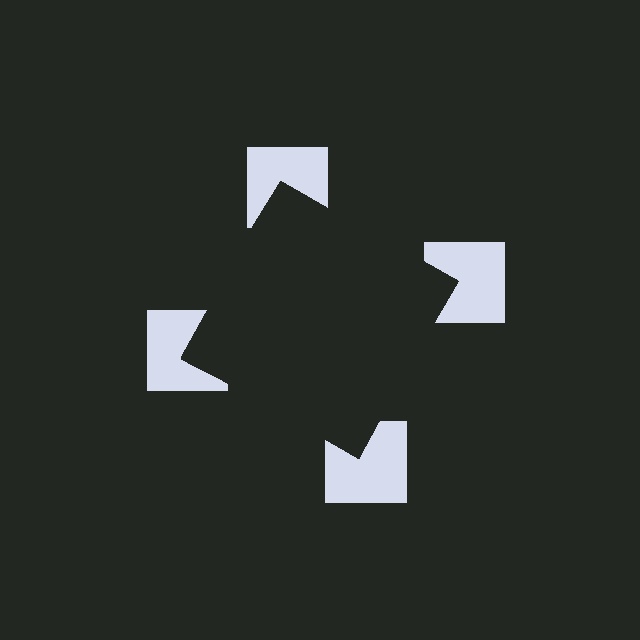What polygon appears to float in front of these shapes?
An illusory square — its edges are inferred from the aligned wedge cuts in the notched squares, not physically drawn.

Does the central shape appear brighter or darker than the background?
It typically appears slightly darker than the background, even though no actual brightness change is drawn.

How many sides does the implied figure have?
4 sides.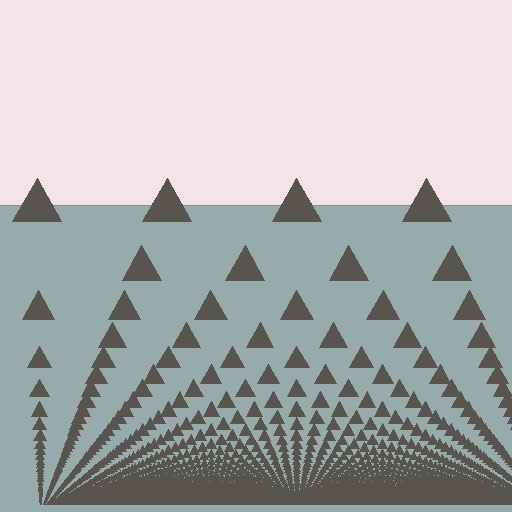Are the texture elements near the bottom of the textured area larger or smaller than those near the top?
Smaller. The gradient is inverted — elements near the bottom are smaller and denser.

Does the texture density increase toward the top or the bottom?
Density increases toward the bottom.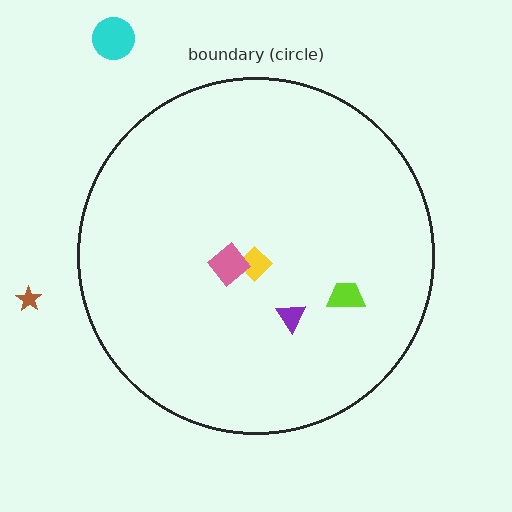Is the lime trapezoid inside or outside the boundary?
Inside.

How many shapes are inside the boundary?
4 inside, 2 outside.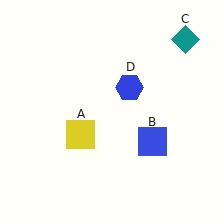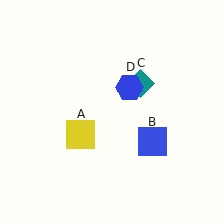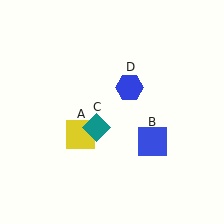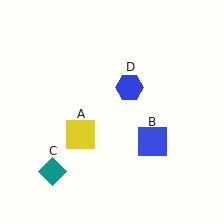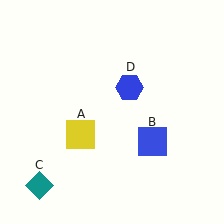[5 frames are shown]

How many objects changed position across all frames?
1 object changed position: teal diamond (object C).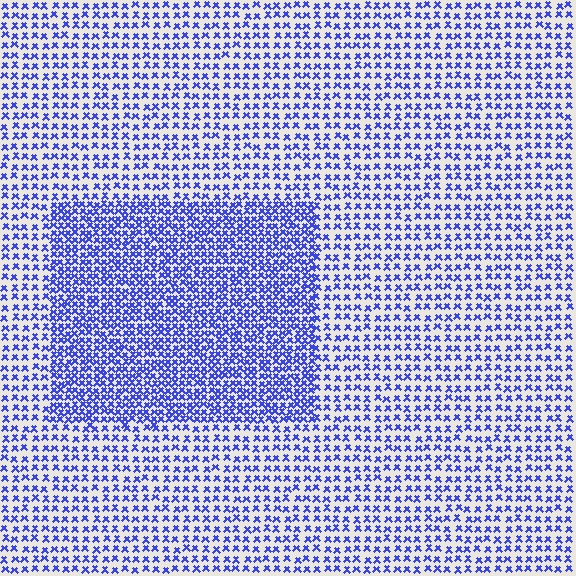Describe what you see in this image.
The image contains small blue elements arranged at two different densities. A rectangle-shaped region is visible where the elements are more densely packed than the surrounding area.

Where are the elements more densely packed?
The elements are more densely packed inside the rectangle boundary.